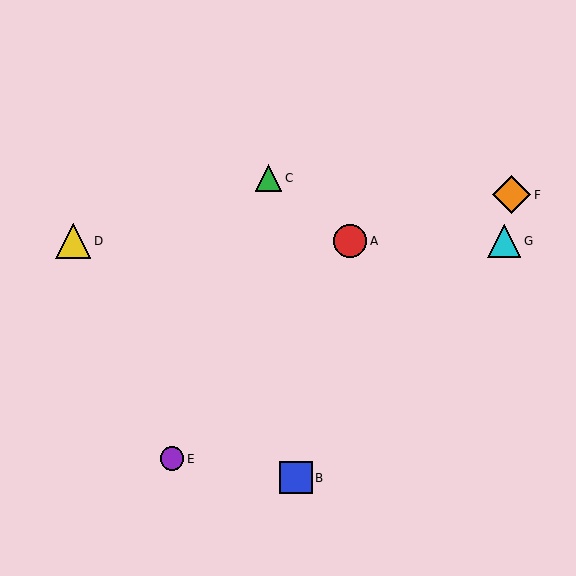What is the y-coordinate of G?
Object G is at y≈241.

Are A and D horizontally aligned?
Yes, both are at y≈241.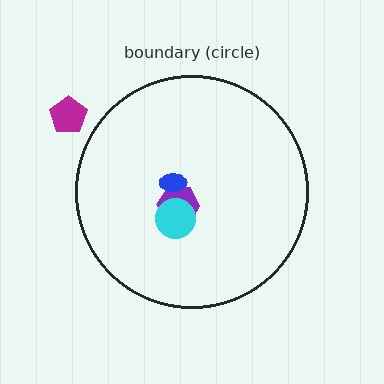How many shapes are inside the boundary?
3 inside, 1 outside.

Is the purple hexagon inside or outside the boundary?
Inside.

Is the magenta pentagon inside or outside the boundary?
Outside.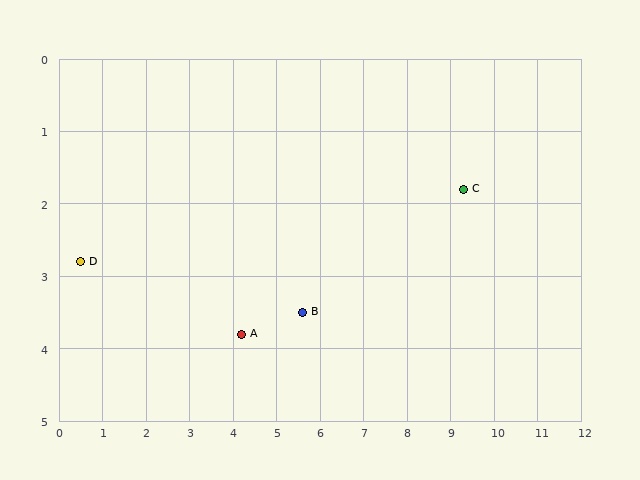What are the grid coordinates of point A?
Point A is at approximately (4.2, 3.8).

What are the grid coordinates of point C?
Point C is at approximately (9.3, 1.8).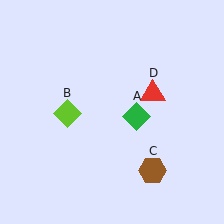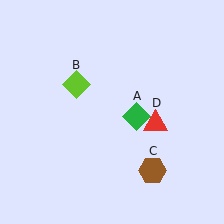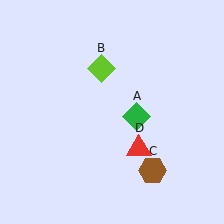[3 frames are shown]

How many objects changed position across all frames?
2 objects changed position: lime diamond (object B), red triangle (object D).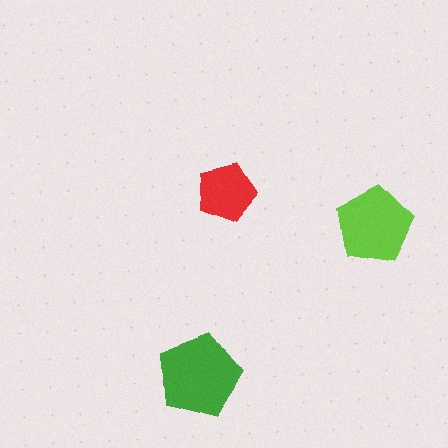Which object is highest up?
The red pentagon is topmost.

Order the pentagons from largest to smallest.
the green one, the lime one, the red one.